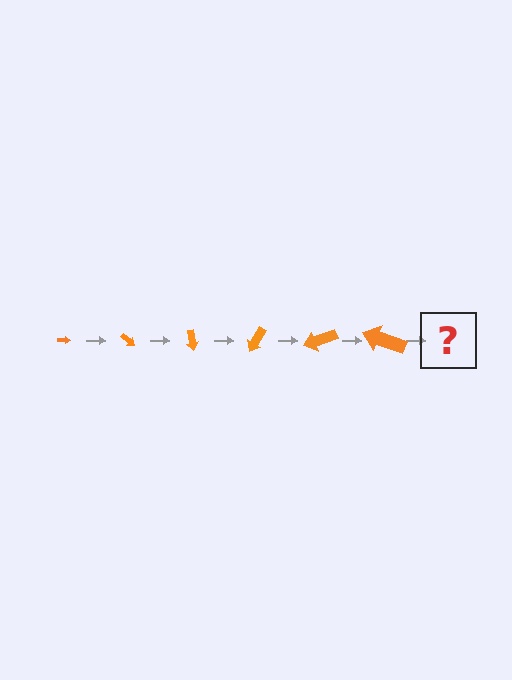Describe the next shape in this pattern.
It should be an arrow, larger than the previous one and rotated 240 degrees from the start.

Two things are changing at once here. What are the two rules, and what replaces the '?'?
The two rules are that the arrow grows larger each step and it rotates 40 degrees each step. The '?' should be an arrow, larger than the previous one and rotated 240 degrees from the start.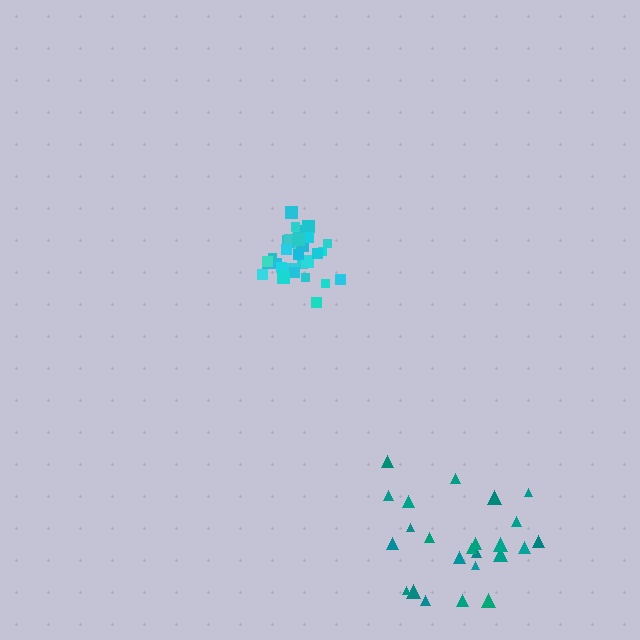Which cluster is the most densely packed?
Cyan.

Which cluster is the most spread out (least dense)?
Teal.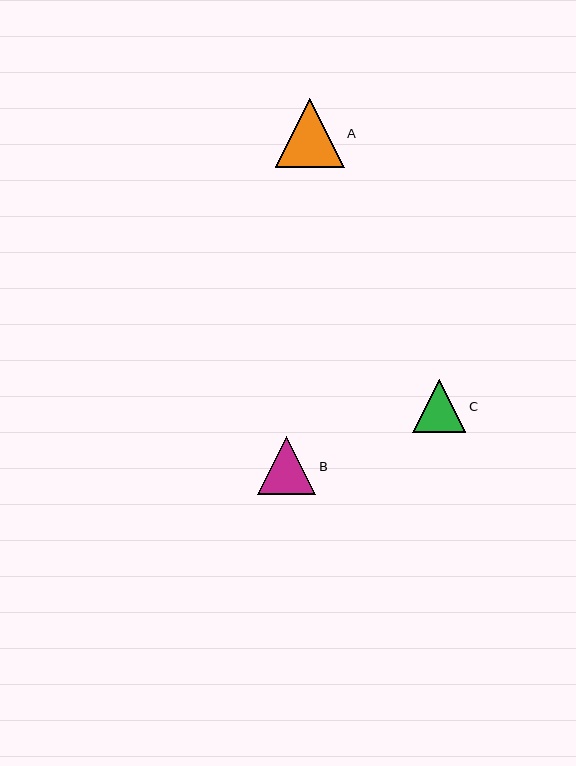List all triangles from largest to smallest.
From largest to smallest: A, B, C.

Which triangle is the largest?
Triangle A is the largest with a size of approximately 69 pixels.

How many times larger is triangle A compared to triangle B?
Triangle A is approximately 1.2 times the size of triangle B.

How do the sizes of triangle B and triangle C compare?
Triangle B and triangle C are approximately the same size.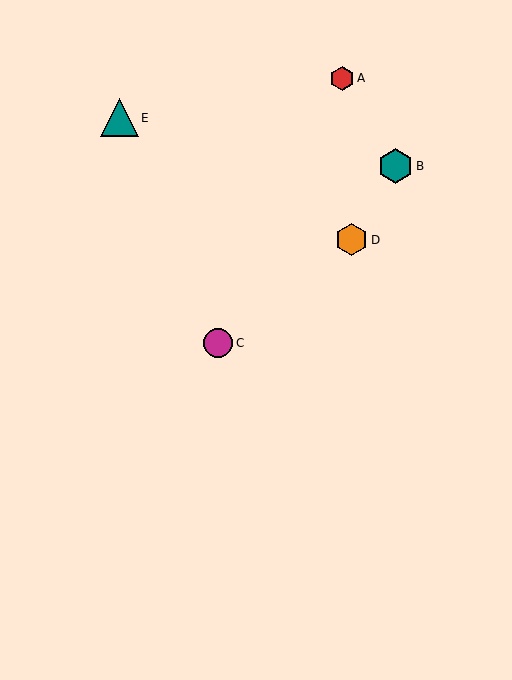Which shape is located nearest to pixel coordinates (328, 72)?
The red hexagon (labeled A) at (342, 78) is nearest to that location.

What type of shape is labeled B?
Shape B is a teal hexagon.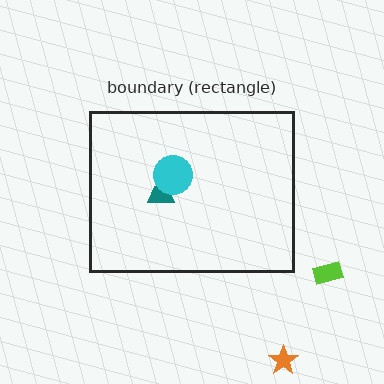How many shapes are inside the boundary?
2 inside, 2 outside.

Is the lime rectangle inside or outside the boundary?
Outside.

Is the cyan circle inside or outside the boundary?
Inside.